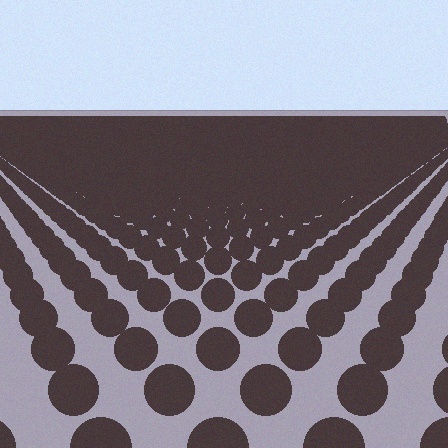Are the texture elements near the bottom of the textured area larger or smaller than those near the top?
Larger. Near the bottom, elements are closer to the viewer and appear at a bigger on-screen size.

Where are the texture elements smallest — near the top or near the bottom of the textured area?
Near the top.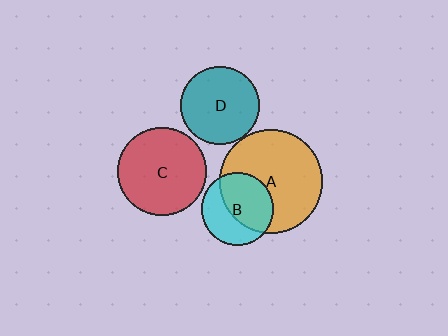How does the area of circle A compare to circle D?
Approximately 1.7 times.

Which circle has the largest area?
Circle A (orange).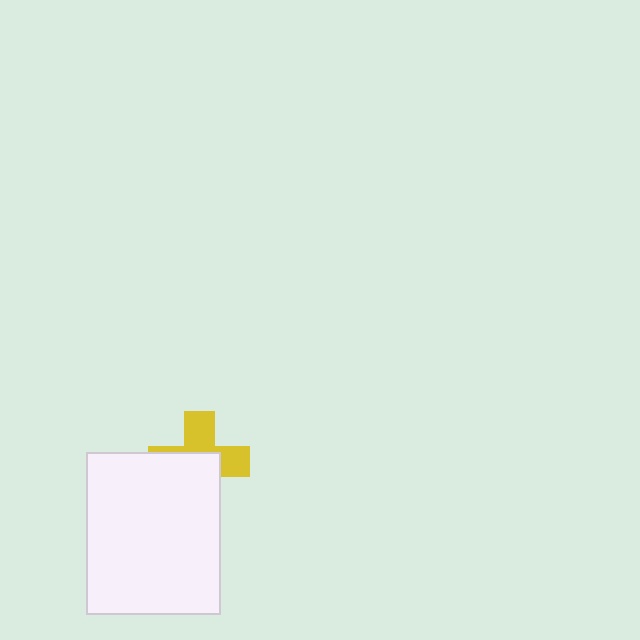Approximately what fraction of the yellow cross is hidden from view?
Roughly 56% of the yellow cross is hidden behind the white rectangle.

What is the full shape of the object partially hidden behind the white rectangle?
The partially hidden object is a yellow cross.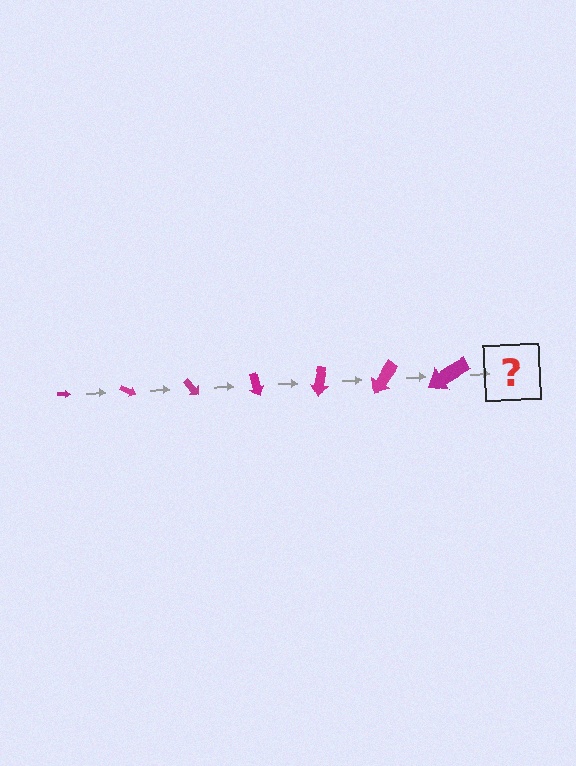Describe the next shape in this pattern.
It should be an arrow, larger than the previous one and rotated 175 degrees from the start.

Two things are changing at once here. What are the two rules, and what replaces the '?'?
The two rules are that the arrow grows larger each step and it rotates 25 degrees each step. The '?' should be an arrow, larger than the previous one and rotated 175 degrees from the start.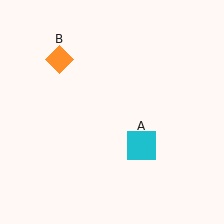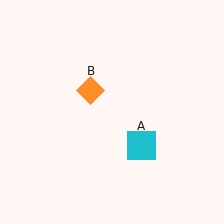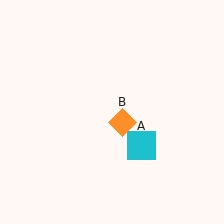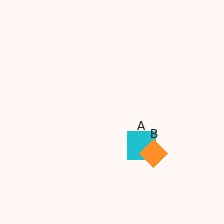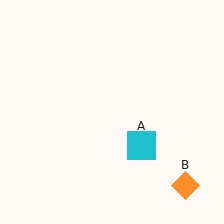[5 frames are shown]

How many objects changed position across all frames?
1 object changed position: orange diamond (object B).